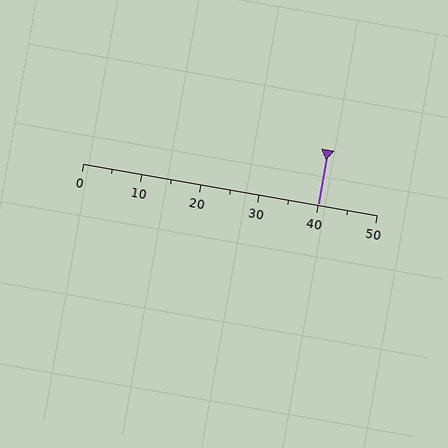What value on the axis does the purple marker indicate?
The marker indicates approximately 40.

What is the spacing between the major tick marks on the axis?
The major ticks are spaced 10 apart.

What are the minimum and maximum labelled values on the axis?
The axis runs from 0 to 50.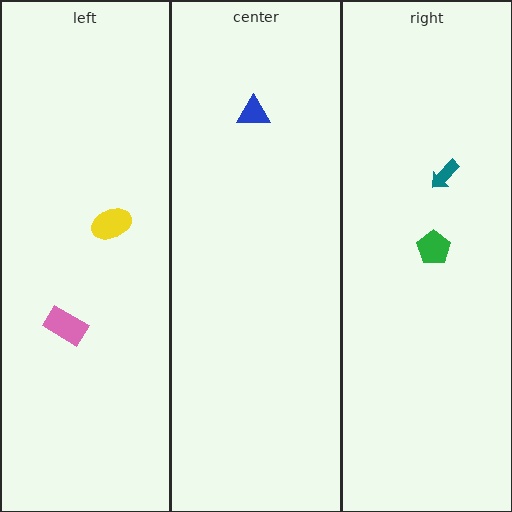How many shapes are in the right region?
2.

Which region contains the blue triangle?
The center region.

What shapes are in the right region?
The teal arrow, the green pentagon.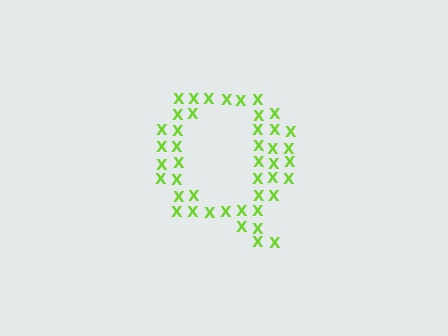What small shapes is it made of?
It is made of small letter X's.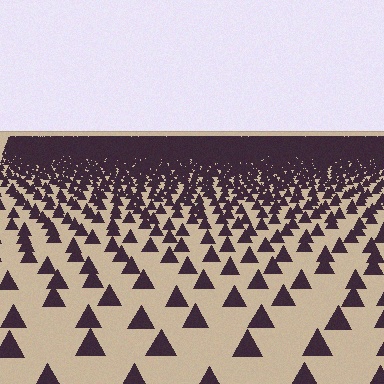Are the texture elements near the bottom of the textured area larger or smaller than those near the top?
Larger. Near the bottom, elements are closer to the viewer and appear at a bigger on-screen size.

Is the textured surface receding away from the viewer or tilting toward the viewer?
The surface is receding away from the viewer. Texture elements get smaller and denser toward the top.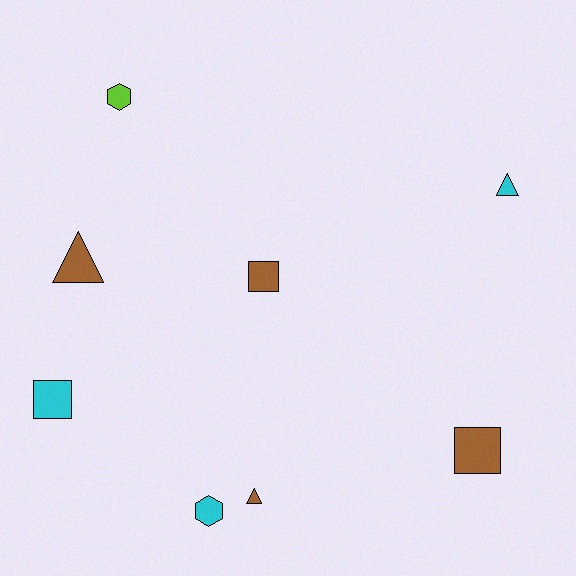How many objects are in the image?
There are 8 objects.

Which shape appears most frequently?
Square, with 3 objects.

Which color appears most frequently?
Brown, with 4 objects.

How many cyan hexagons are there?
There is 1 cyan hexagon.